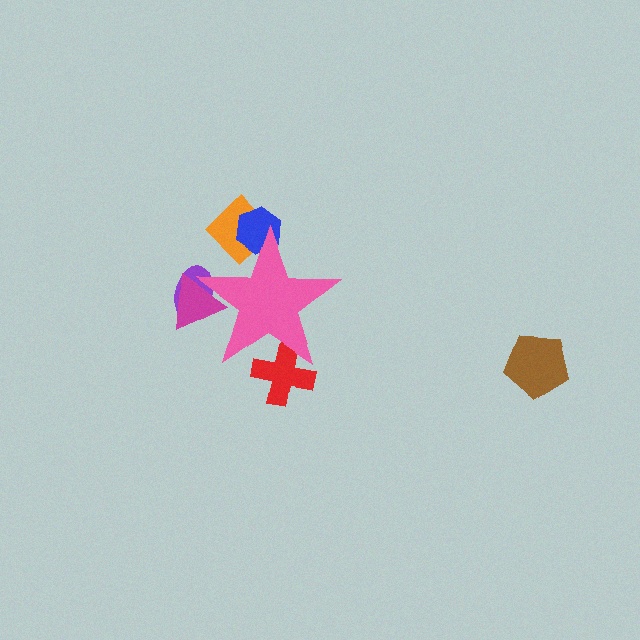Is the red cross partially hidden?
Yes, the red cross is partially hidden behind the pink star.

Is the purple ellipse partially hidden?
Yes, the purple ellipse is partially hidden behind the pink star.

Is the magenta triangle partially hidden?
Yes, the magenta triangle is partially hidden behind the pink star.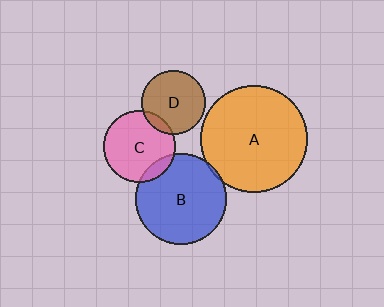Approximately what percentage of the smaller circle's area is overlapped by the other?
Approximately 5%.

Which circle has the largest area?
Circle A (orange).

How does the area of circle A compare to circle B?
Approximately 1.4 times.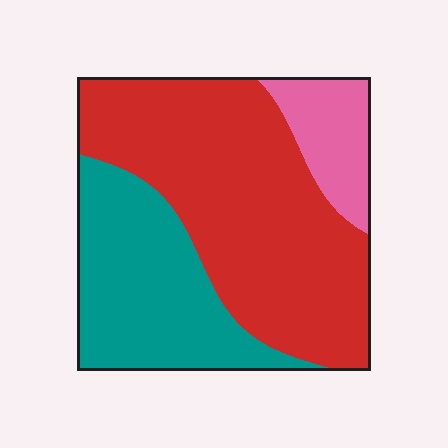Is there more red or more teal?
Red.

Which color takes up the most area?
Red, at roughly 55%.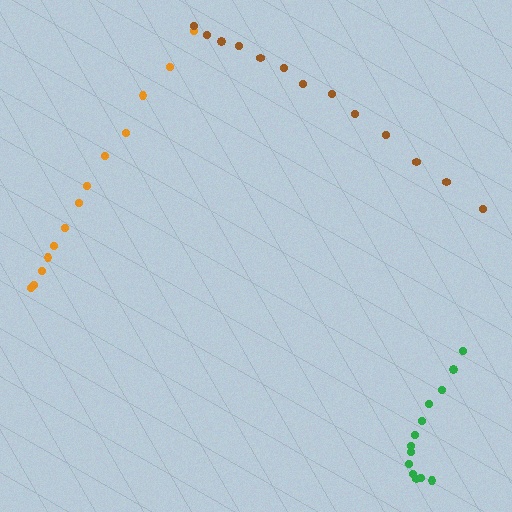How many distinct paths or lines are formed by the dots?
There are 3 distinct paths.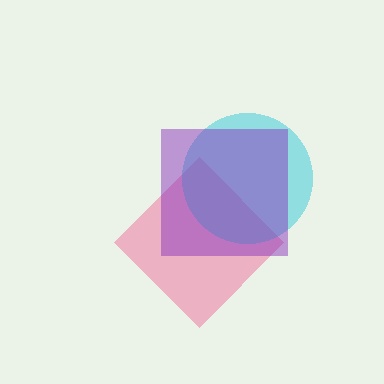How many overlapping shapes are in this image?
There are 3 overlapping shapes in the image.